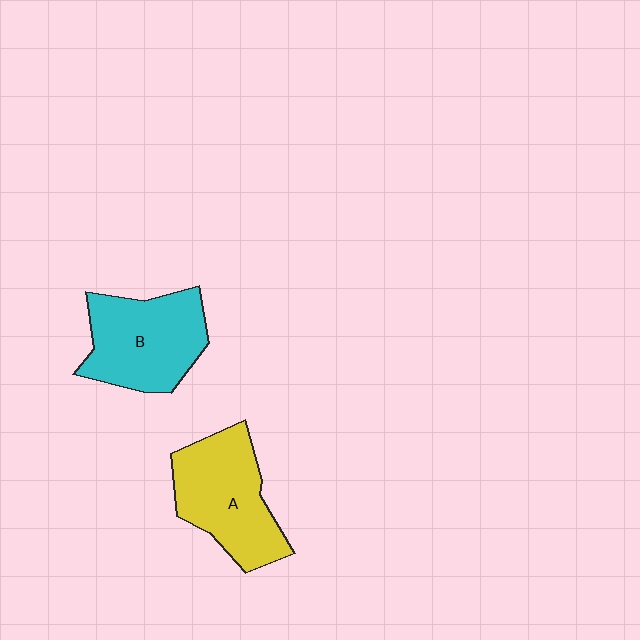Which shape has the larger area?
Shape A (yellow).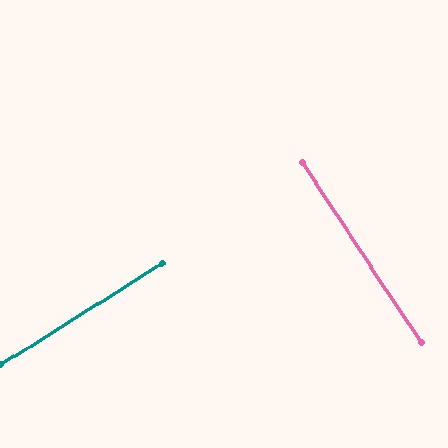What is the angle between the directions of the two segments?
Approximately 89 degrees.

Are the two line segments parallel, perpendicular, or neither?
Perpendicular — they meet at approximately 89°.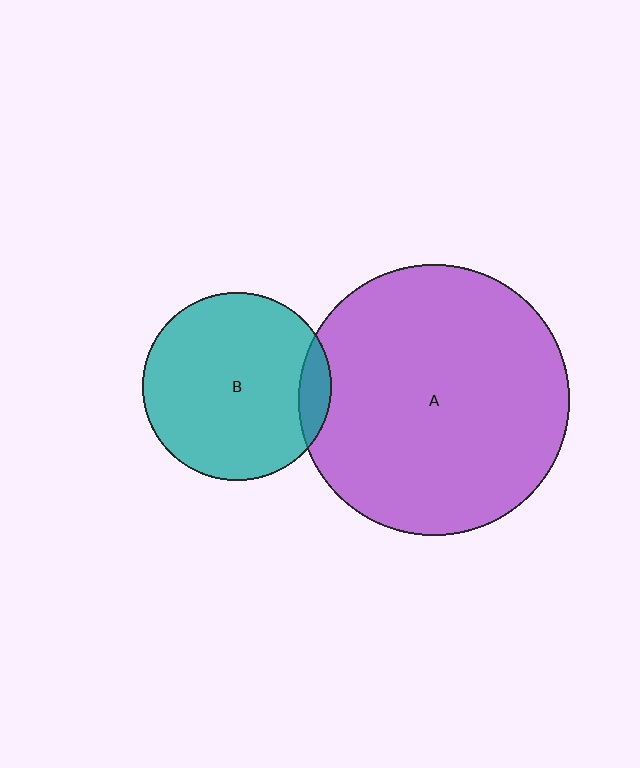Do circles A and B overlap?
Yes.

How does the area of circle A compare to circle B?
Approximately 2.1 times.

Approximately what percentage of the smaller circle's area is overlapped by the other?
Approximately 10%.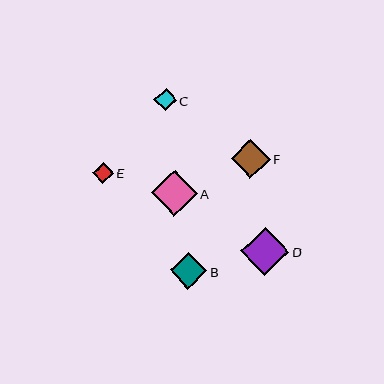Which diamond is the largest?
Diamond D is the largest with a size of approximately 48 pixels.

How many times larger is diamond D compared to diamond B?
Diamond D is approximately 1.3 times the size of diamond B.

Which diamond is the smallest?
Diamond E is the smallest with a size of approximately 21 pixels.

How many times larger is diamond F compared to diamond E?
Diamond F is approximately 1.9 times the size of diamond E.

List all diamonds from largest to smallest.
From largest to smallest: D, A, F, B, C, E.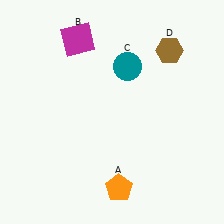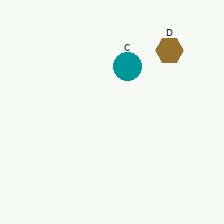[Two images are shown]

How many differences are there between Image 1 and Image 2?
There are 2 differences between the two images.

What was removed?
The orange pentagon (A), the magenta square (B) were removed in Image 2.